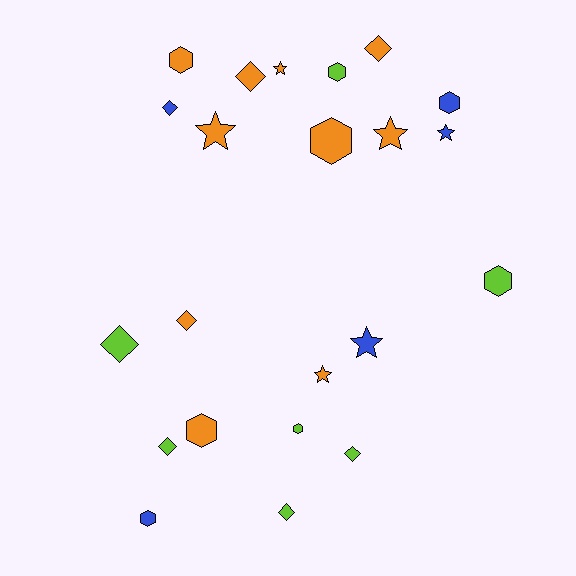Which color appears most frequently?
Orange, with 10 objects.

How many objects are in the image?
There are 22 objects.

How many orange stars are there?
There are 4 orange stars.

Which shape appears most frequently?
Hexagon, with 8 objects.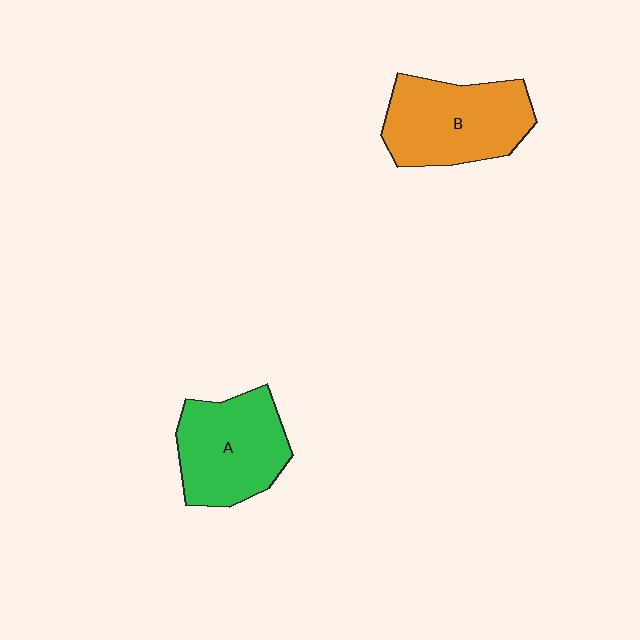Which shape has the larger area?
Shape B (orange).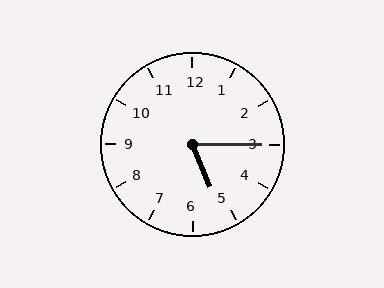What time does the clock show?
5:15.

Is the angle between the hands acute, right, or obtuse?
It is acute.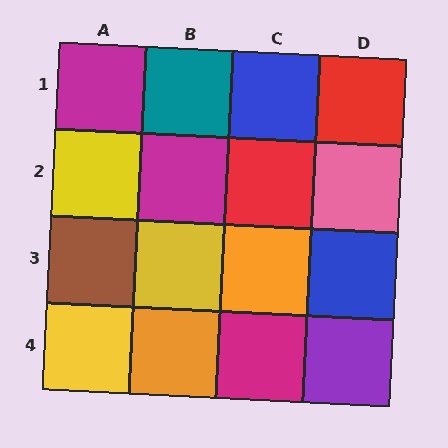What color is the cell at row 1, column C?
Blue.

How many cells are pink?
1 cell is pink.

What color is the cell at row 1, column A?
Magenta.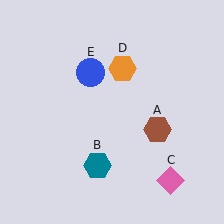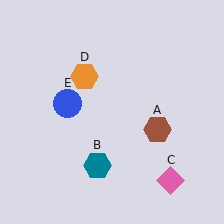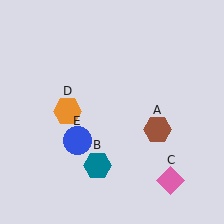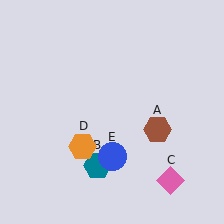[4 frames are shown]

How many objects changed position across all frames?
2 objects changed position: orange hexagon (object D), blue circle (object E).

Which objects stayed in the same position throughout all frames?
Brown hexagon (object A) and teal hexagon (object B) and pink diamond (object C) remained stationary.